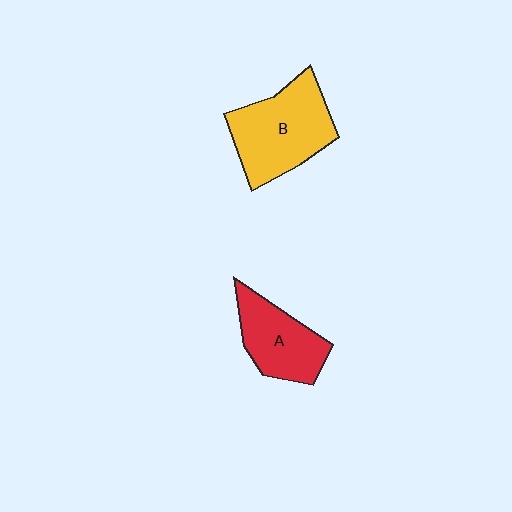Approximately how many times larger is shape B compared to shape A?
Approximately 1.4 times.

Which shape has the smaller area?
Shape A (red).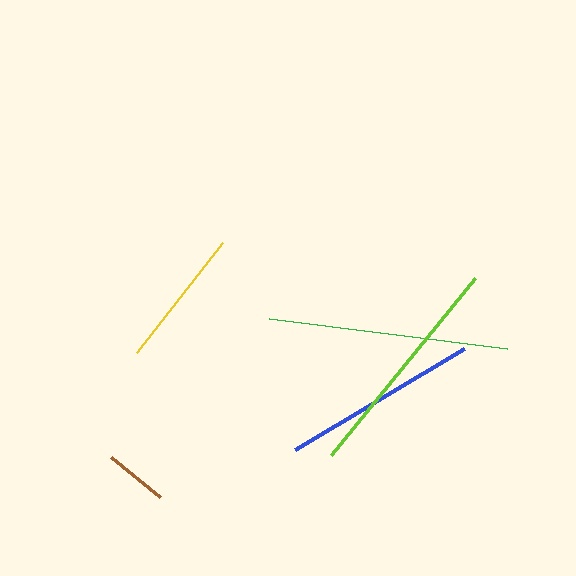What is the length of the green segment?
The green segment is approximately 240 pixels long.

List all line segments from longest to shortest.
From longest to shortest: green, lime, blue, yellow, brown.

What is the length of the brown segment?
The brown segment is approximately 64 pixels long.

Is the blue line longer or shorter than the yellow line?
The blue line is longer than the yellow line.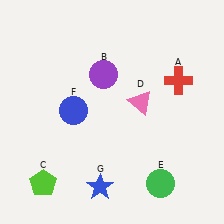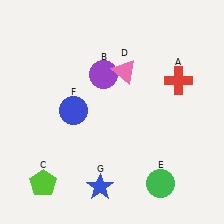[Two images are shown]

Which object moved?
The pink triangle (D) moved up.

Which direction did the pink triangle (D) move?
The pink triangle (D) moved up.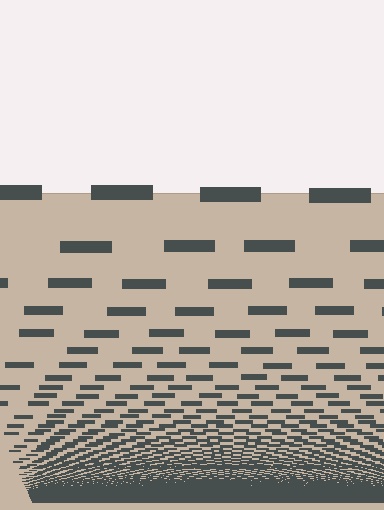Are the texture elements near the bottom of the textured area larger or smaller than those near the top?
Smaller. The gradient is inverted — elements near the bottom are smaller and denser.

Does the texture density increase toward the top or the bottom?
Density increases toward the bottom.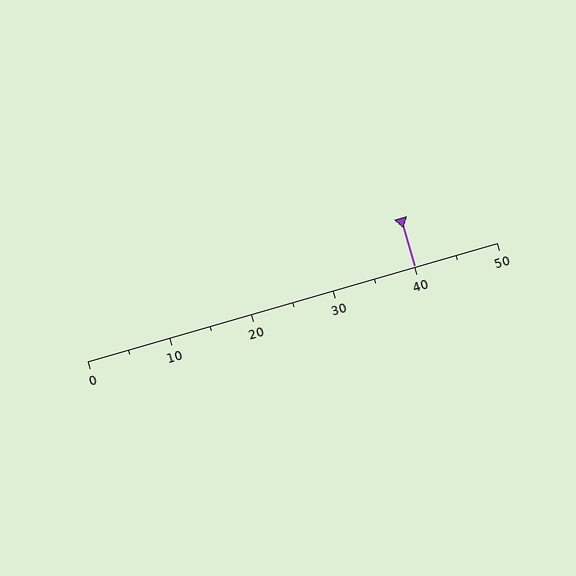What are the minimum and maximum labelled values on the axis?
The axis runs from 0 to 50.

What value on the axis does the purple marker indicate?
The marker indicates approximately 40.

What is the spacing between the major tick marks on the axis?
The major ticks are spaced 10 apart.